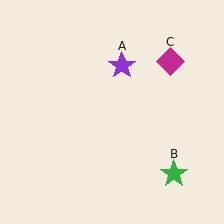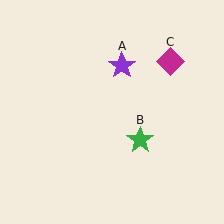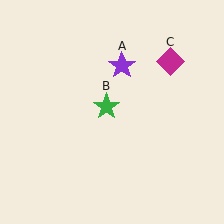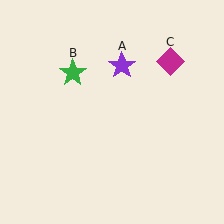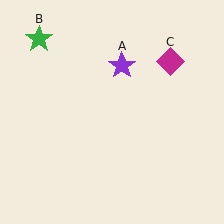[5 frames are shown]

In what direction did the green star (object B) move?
The green star (object B) moved up and to the left.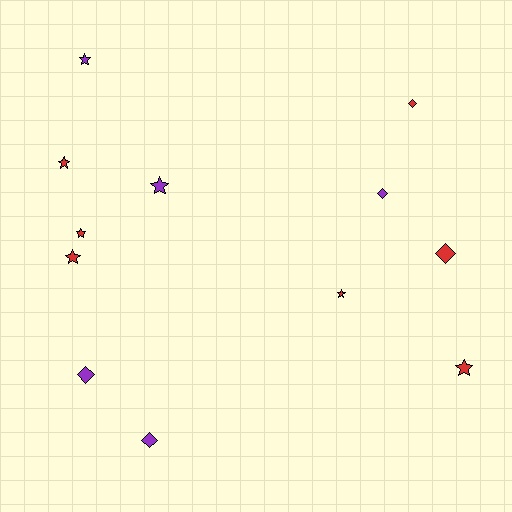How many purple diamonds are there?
There are 3 purple diamonds.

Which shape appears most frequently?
Star, with 7 objects.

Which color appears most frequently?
Red, with 7 objects.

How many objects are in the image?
There are 12 objects.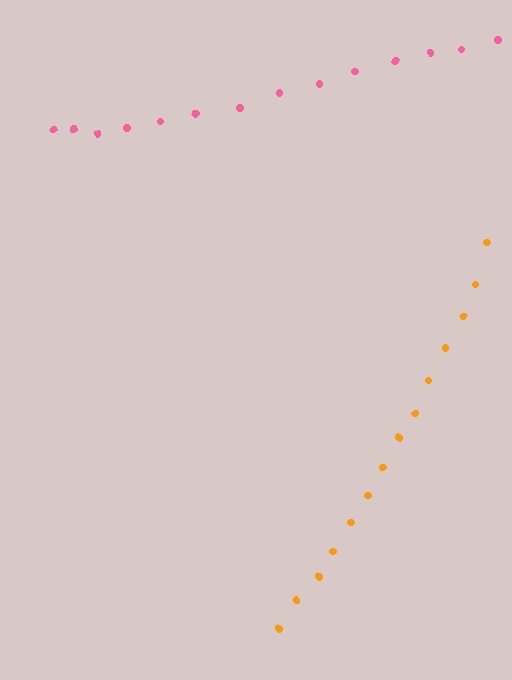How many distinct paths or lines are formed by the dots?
There are 2 distinct paths.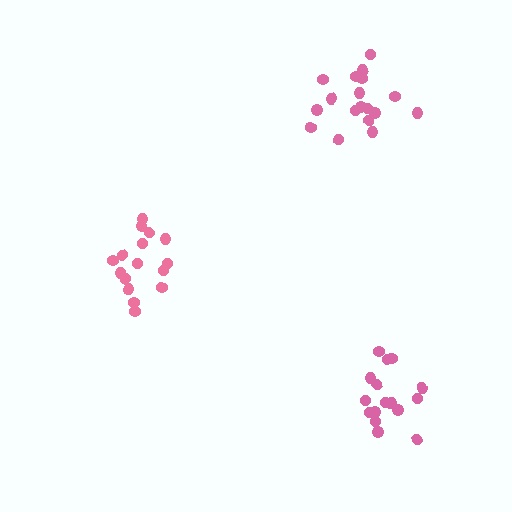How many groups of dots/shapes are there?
There are 3 groups.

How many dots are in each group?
Group 1: 16 dots, Group 2: 18 dots, Group 3: 16 dots (50 total).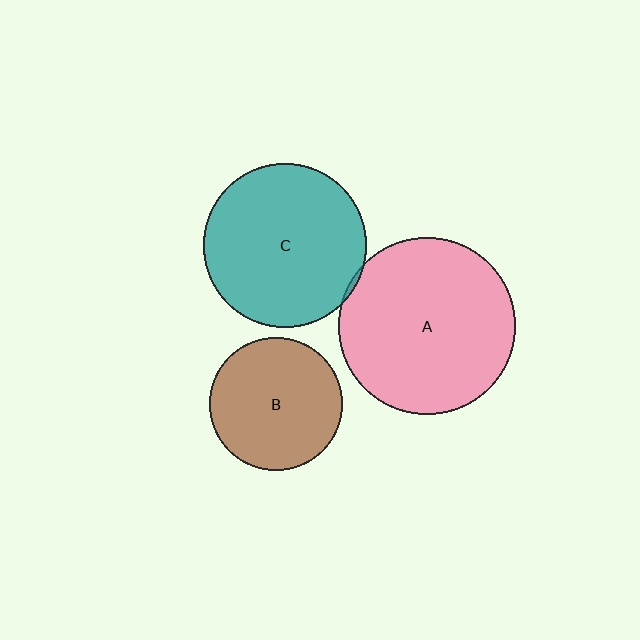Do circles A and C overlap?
Yes.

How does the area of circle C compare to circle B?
Approximately 1.5 times.